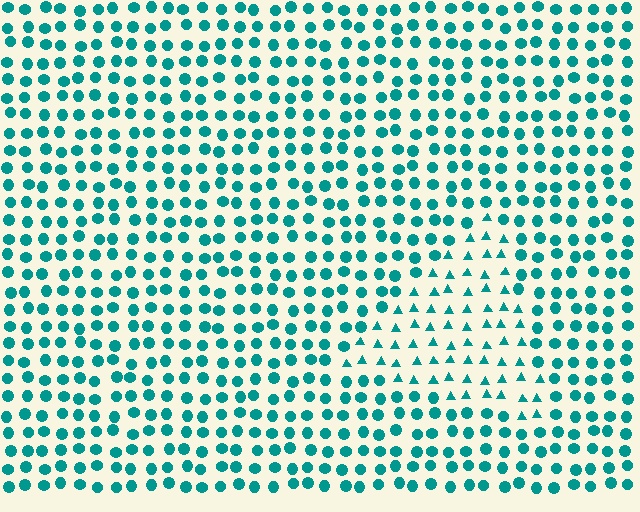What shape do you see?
I see a triangle.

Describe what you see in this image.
The image is filled with small teal elements arranged in a uniform grid. A triangle-shaped region contains triangles, while the surrounding area contains circles. The boundary is defined purely by the change in element shape.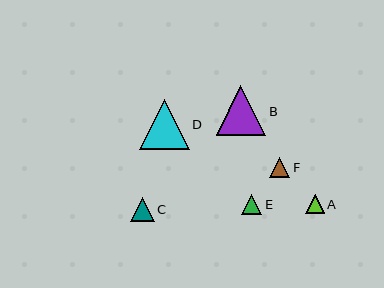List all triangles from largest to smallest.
From largest to smallest: D, B, C, F, E, A.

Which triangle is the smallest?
Triangle A is the smallest with a size of approximately 19 pixels.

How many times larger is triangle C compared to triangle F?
Triangle C is approximately 1.1 times the size of triangle F.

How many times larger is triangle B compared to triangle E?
Triangle B is approximately 2.5 times the size of triangle E.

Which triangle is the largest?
Triangle D is the largest with a size of approximately 50 pixels.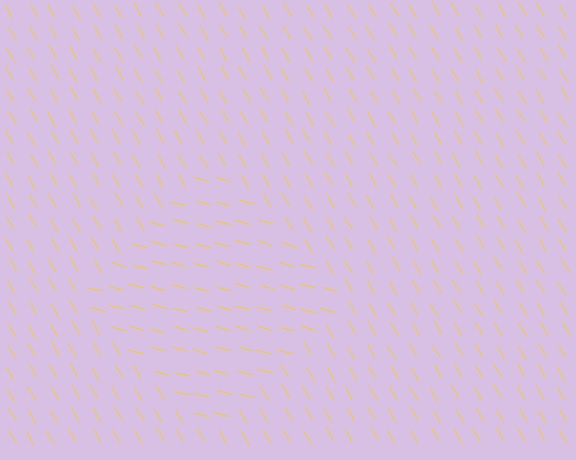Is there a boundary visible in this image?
Yes, there is a texture boundary formed by a change in line orientation.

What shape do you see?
I see a diamond.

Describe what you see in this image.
The image is filled with small yellow line segments. A diamond region in the image has lines oriented differently from the surrounding lines, creating a visible texture boundary.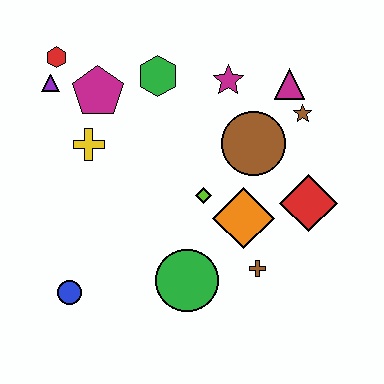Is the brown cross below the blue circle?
No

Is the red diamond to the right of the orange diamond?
Yes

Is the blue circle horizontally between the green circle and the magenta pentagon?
No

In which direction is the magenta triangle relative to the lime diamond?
The magenta triangle is above the lime diamond.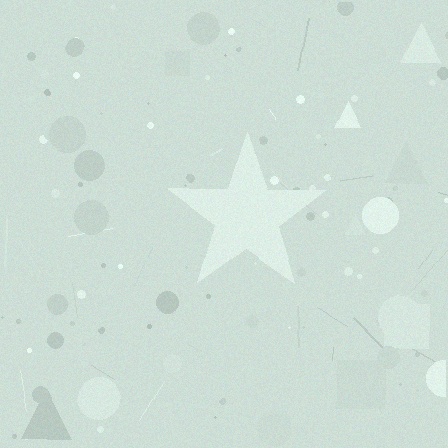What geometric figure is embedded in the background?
A star is embedded in the background.